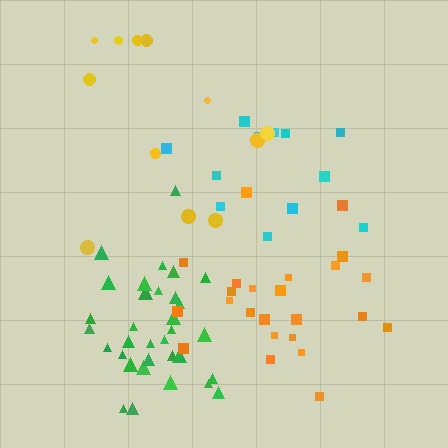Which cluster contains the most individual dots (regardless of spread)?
Green (33).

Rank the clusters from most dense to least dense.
green, orange, cyan, yellow.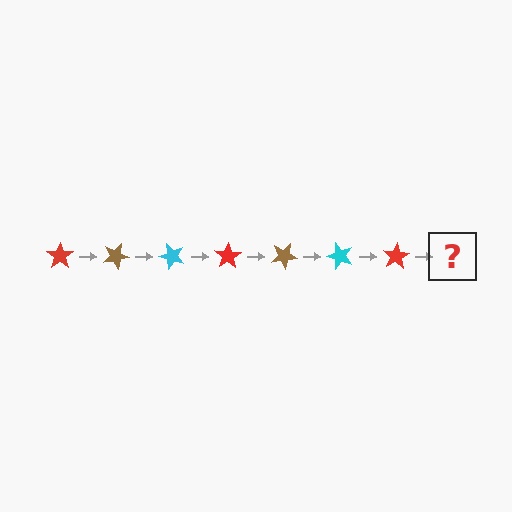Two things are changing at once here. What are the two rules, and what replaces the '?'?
The two rules are that it rotates 25 degrees each step and the color cycles through red, brown, and cyan. The '?' should be a brown star, rotated 175 degrees from the start.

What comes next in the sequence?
The next element should be a brown star, rotated 175 degrees from the start.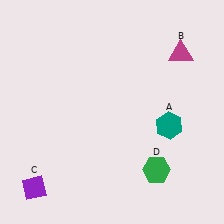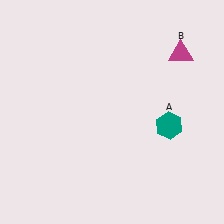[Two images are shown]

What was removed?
The green hexagon (D), the purple diamond (C) were removed in Image 2.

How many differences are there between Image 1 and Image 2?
There are 2 differences between the two images.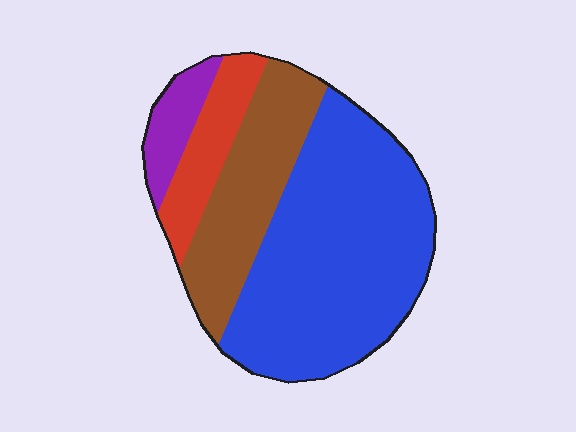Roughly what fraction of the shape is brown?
Brown takes up about one quarter (1/4) of the shape.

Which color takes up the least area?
Purple, at roughly 10%.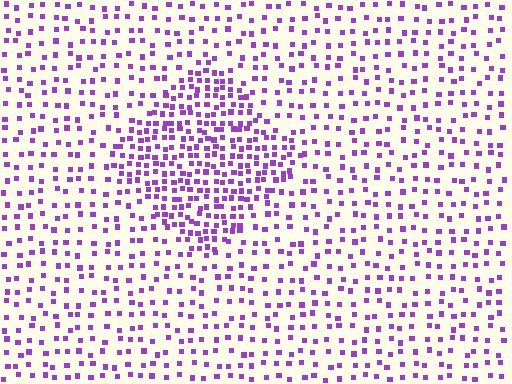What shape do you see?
I see a diamond.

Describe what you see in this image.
The image contains small purple elements arranged at two different densities. A diamond-shaped region is visible where the elements are more densely packed than the surrounding area.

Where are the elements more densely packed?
The elements are more densely packed inside the diamond boundary.